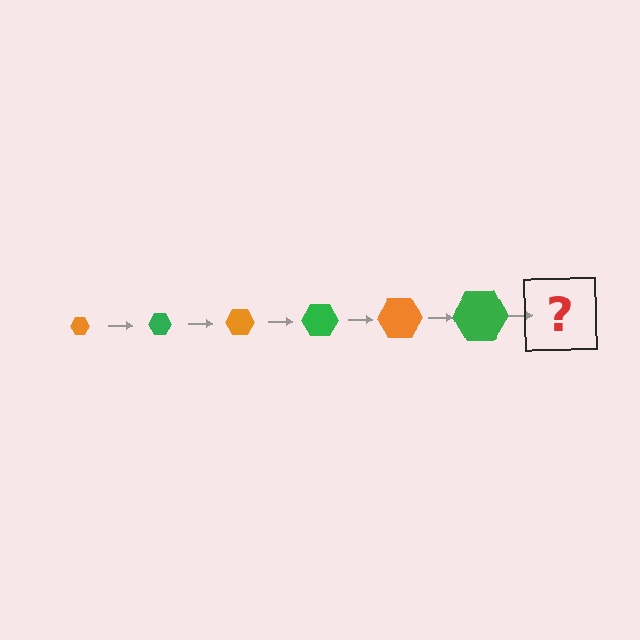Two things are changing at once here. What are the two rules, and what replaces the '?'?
The two rules are that the hexagon grows larger each step and the color cycles through orange and green. The '?' should be an orange hexagon, larger than the previous one.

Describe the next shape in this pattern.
It should be an orange hexagon, larger than the previous one.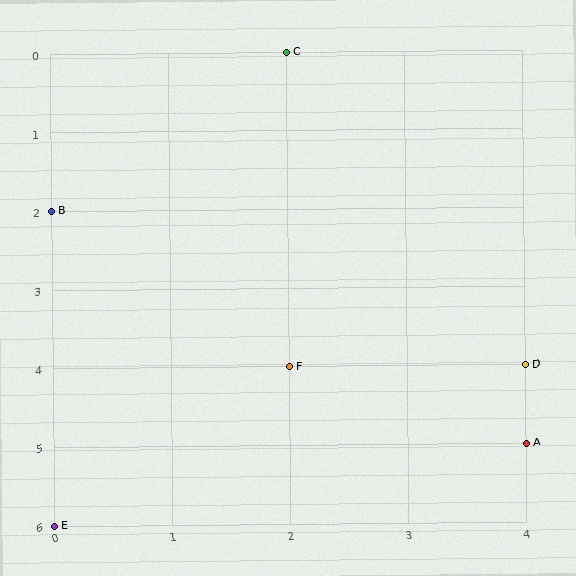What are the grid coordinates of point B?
Point B is at grid coordinates (0, 2).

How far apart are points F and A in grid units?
Points F and A are 2 columns and 1 row apart (about 2.2 grid units diagonally).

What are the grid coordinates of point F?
Point F is at grid coordinates (2, 4).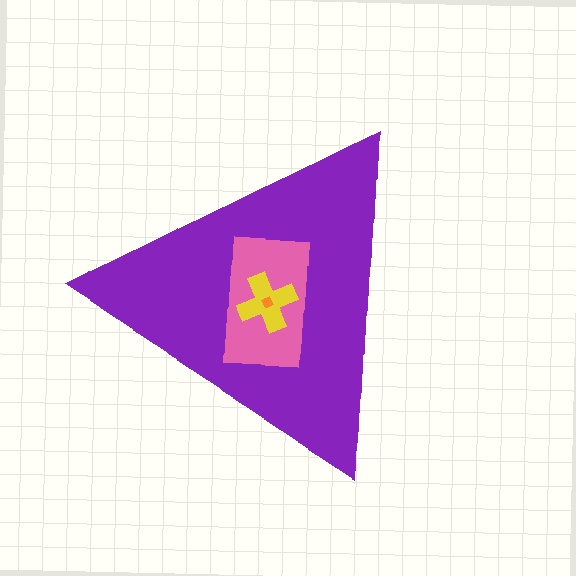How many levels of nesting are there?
4.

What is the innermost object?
The orange diamond.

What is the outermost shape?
The purple triangle.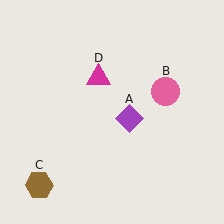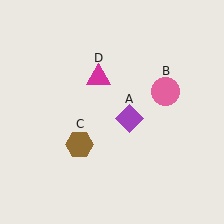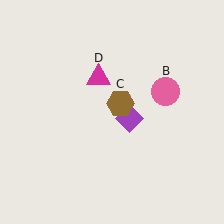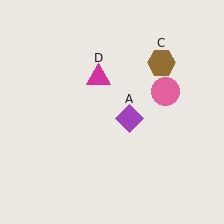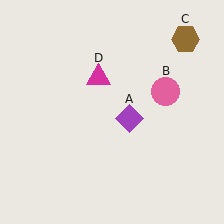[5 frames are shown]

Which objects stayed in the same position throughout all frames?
Purple diamond (object A) and pink circle (object B) and magenta triangle (object D) remained stationary.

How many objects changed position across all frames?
1 object changed position: brown hexagon (object C).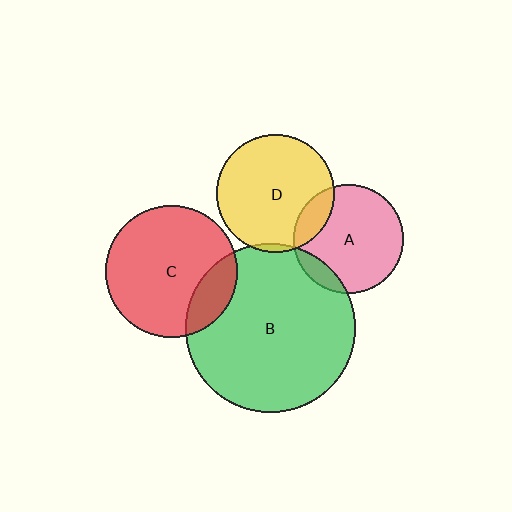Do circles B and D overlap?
Yes.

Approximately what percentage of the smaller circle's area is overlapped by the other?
Approximately 5%.